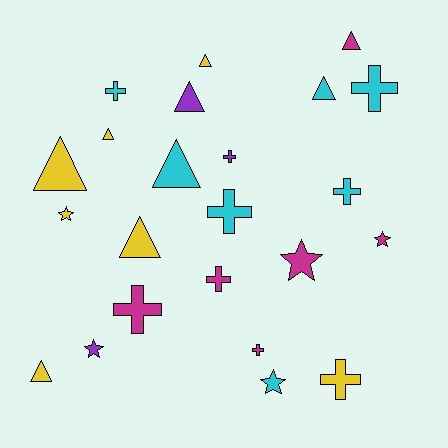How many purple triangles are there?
There is 1 purple triangle.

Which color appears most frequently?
Yellow, with 7 objects.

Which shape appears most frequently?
Cross, with 9 objects.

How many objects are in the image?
There are 23 objects.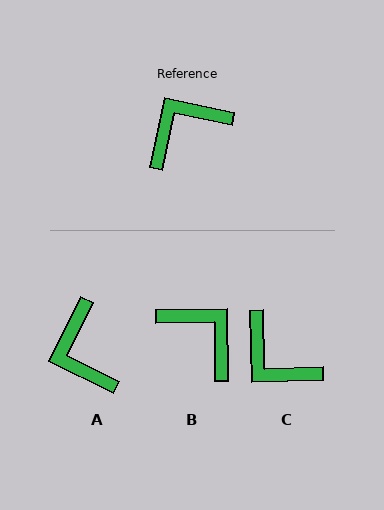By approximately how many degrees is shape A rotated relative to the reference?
Approximately 76 degrees counter-clockwise.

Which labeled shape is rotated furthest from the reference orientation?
C, about 104 degrees away.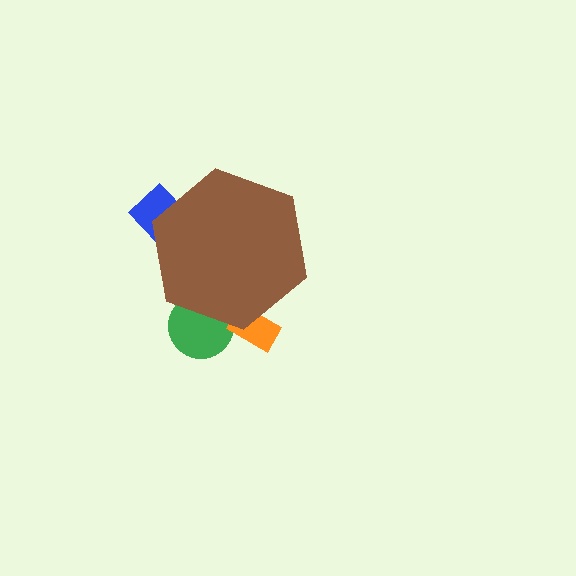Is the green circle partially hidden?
Yes, the green circle is partially hidden behind the brown hexagon.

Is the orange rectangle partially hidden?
Yes, the orange rectangle is partially hidden behind the brown hexagon.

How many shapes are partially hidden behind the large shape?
3 shapes are partially hidden.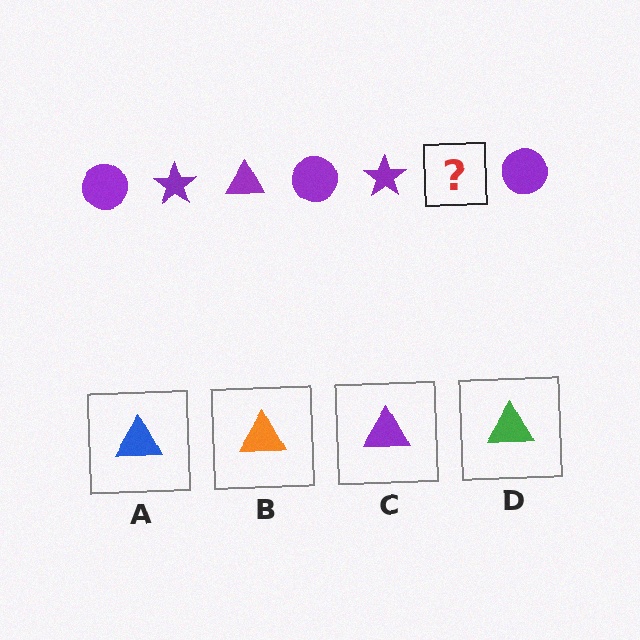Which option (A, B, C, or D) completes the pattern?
C.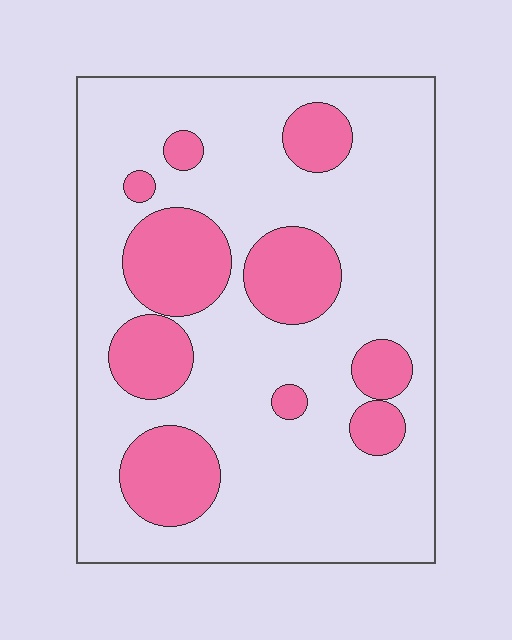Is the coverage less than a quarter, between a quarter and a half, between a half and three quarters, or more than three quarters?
Less than a quarter.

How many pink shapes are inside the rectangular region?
10.